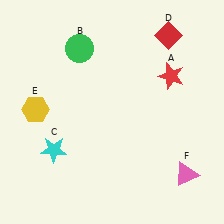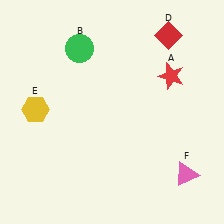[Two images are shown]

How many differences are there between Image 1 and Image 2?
There is 1 difference between the two images.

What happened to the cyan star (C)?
The cyan star (C) was removed in Image 2. It was in the bottom-left area of Image 1.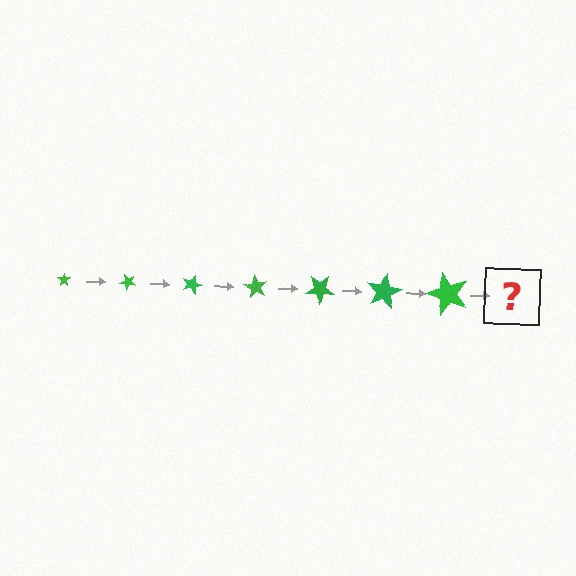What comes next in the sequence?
The next element should be a star, larger than the previous one and rotated 315 degrees from the start.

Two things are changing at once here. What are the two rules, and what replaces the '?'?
The two rules are that the star grows larger each step and it rotates 45 degrees each step. The '?' should be a star, larger than the previous one and rotated 315 degrees from the start.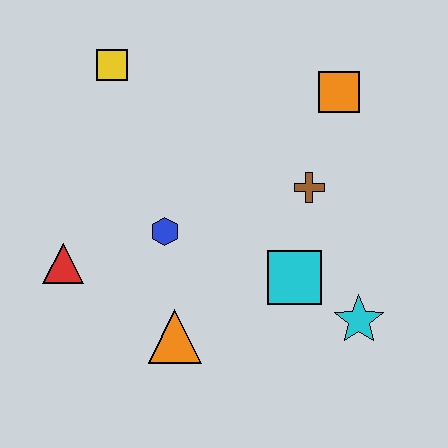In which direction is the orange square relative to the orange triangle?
The orange square is above the orange triangle.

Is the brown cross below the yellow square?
Yes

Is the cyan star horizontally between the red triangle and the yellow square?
No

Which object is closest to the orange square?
The brown cross is closest to the orange square.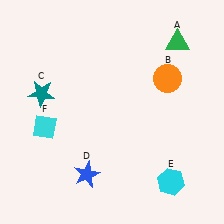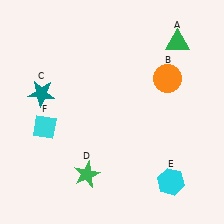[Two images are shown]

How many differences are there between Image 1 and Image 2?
There is 1 difference between the two images.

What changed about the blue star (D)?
In Image 1, D is blue. In Image 2, it changed to green.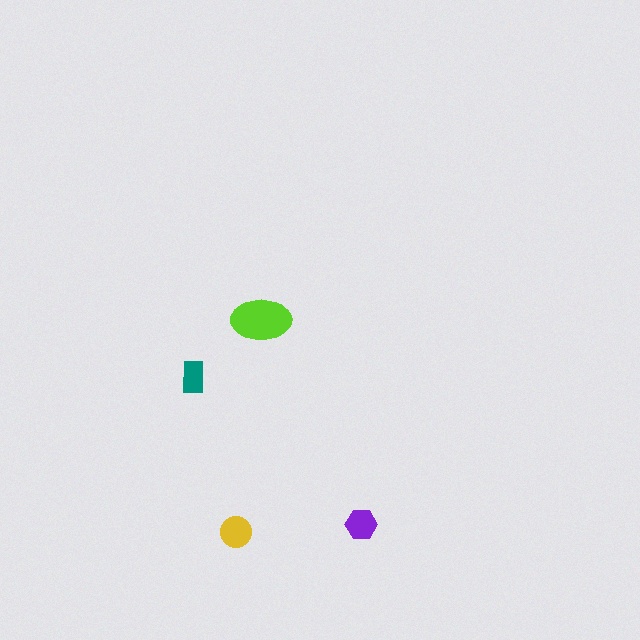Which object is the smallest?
The teal rectangle.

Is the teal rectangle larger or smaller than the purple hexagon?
Smaller.